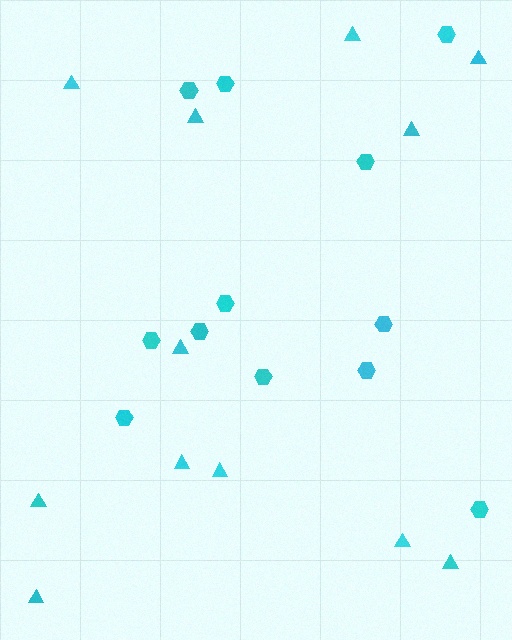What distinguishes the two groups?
There are 2 groups: one group of hexagons (12) and one group of triangles (12).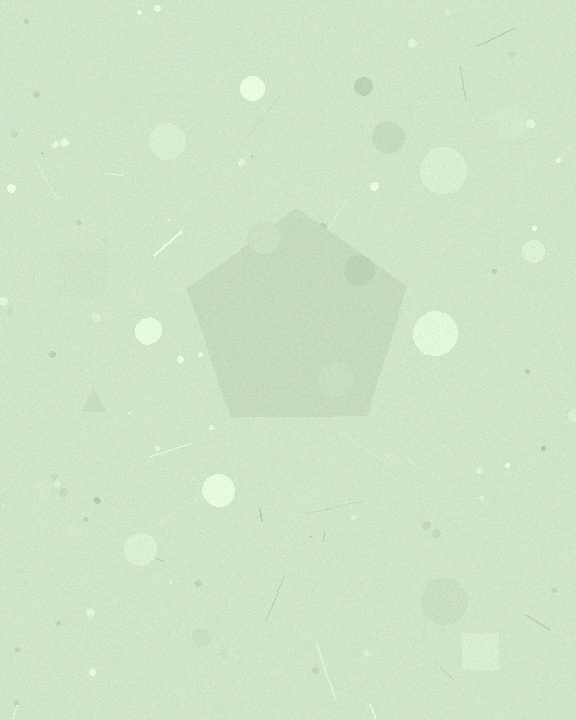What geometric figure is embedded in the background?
A pentagon is embedded in the background.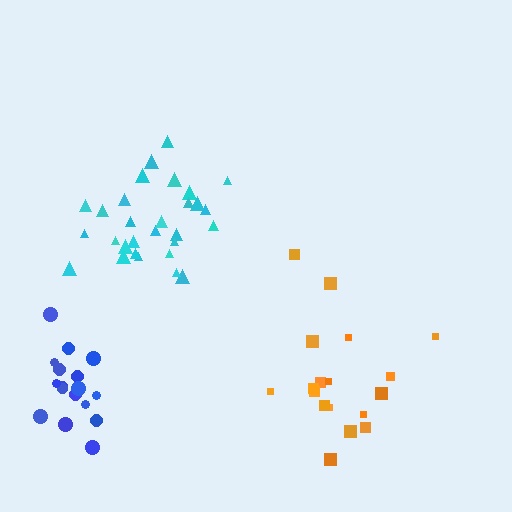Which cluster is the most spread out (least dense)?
Orange.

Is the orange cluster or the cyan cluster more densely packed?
Cyan.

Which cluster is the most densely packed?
Cyan.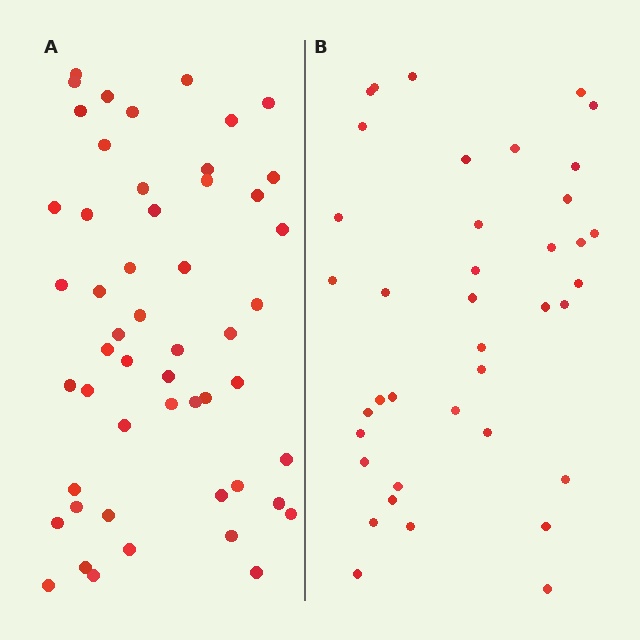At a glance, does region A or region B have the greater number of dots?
Region A (the left region) has more dots.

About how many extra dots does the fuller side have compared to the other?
Region A has approximately 15 more dots than region B.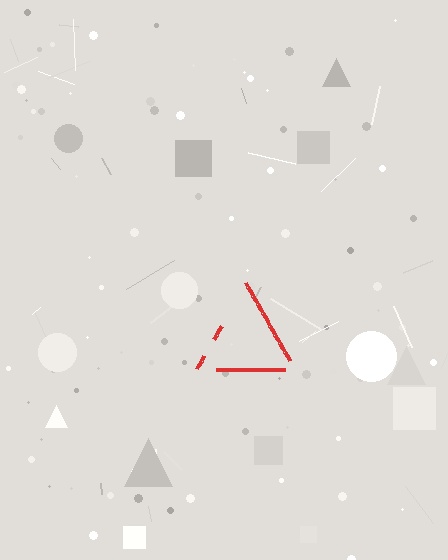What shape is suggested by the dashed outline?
The dashed outline suggests a triangle.